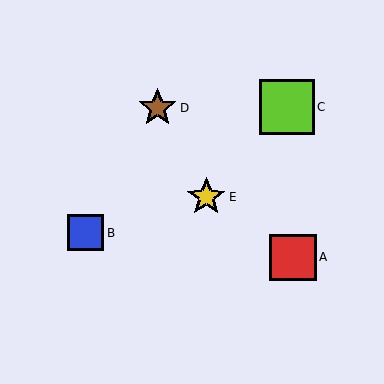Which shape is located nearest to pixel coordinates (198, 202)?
The yellow star (labeled E) at (206, 197) is nearest to that location.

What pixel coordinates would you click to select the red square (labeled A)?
Click at (293, 257) to select the red square A.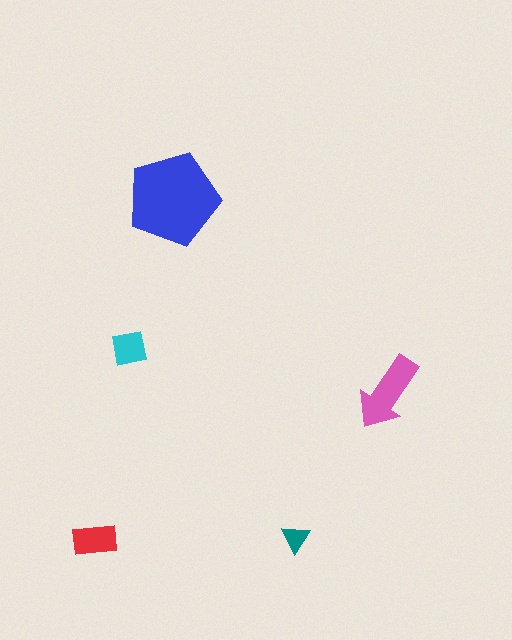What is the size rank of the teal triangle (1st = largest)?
5th.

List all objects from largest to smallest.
The blue pentagon, the pink arrow, the red rectangle, the cyan square, the teal triangle.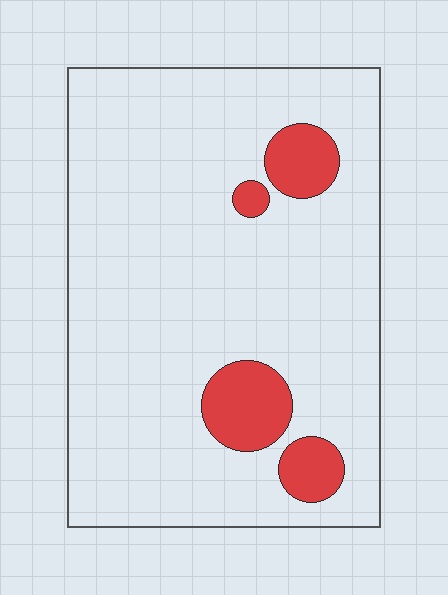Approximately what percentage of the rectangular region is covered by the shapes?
Approximately 10%.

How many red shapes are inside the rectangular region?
4.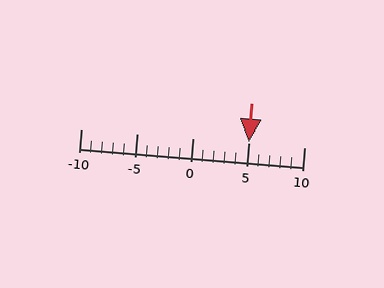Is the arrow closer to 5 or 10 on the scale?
The arrow is closer to 5.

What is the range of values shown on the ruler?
The ruler shows values from -10 to 10.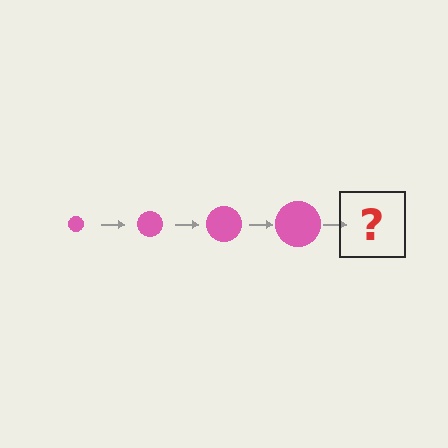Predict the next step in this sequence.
The next step is a pink circle, larger than the previous one.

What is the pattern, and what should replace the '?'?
The pattern is that the circle gets progressively larger each step. The '?' should be a pink circle, larger than the previous one.